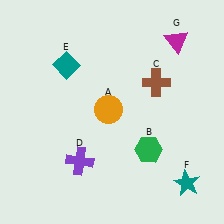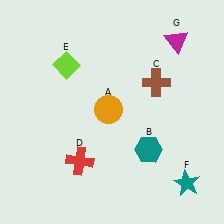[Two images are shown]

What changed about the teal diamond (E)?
In Image 1, E is teal. In Image 2, it changed to lime.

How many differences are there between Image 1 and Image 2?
There are 3 differences between the two images.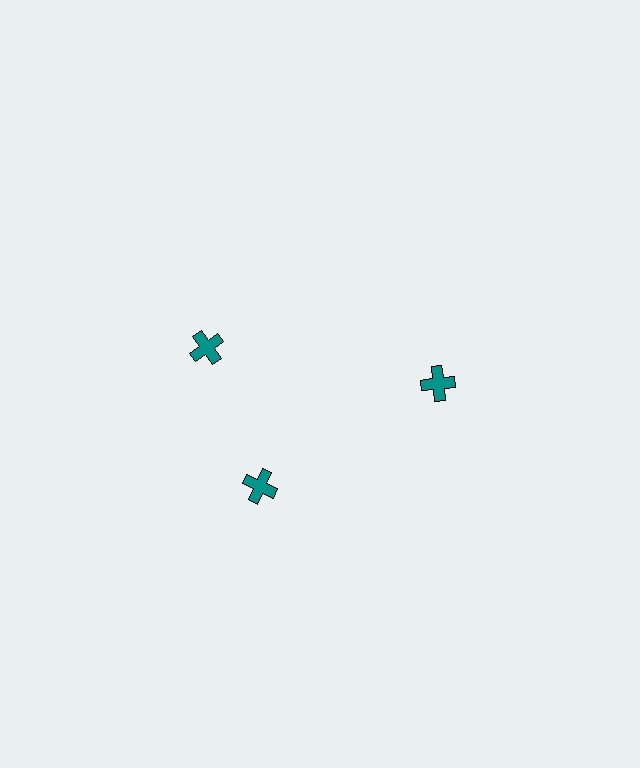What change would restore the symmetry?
The symmetry would be restored by rotating it back into even spacing with its neighbors so that all 3 crosses sit at equal angles and equal distance from the center.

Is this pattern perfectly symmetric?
No. The 3 teal crosses are arranged in a ring, but one element near the 11 o'clock position is rotated out of alignment along the ring, breaking the 3-fold rotational symmetry.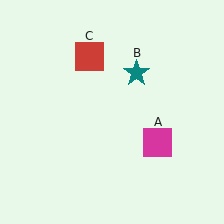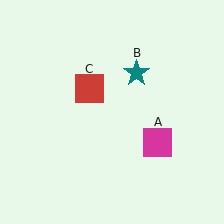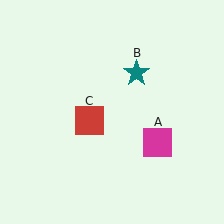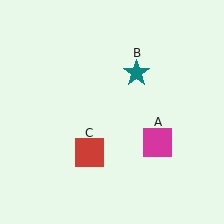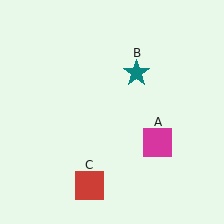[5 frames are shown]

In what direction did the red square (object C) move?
The red square (object C) moved down.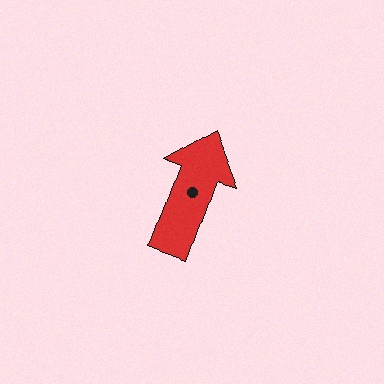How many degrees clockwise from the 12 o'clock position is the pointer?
Approximately 20 degrees.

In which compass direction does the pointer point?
North.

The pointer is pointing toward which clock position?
Roughly 1 o'clock.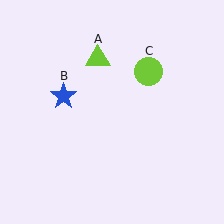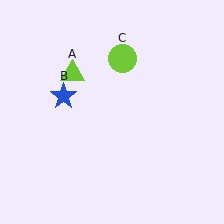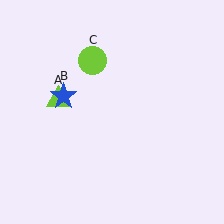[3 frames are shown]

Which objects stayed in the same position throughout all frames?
Blue star (object B) remained stationary.